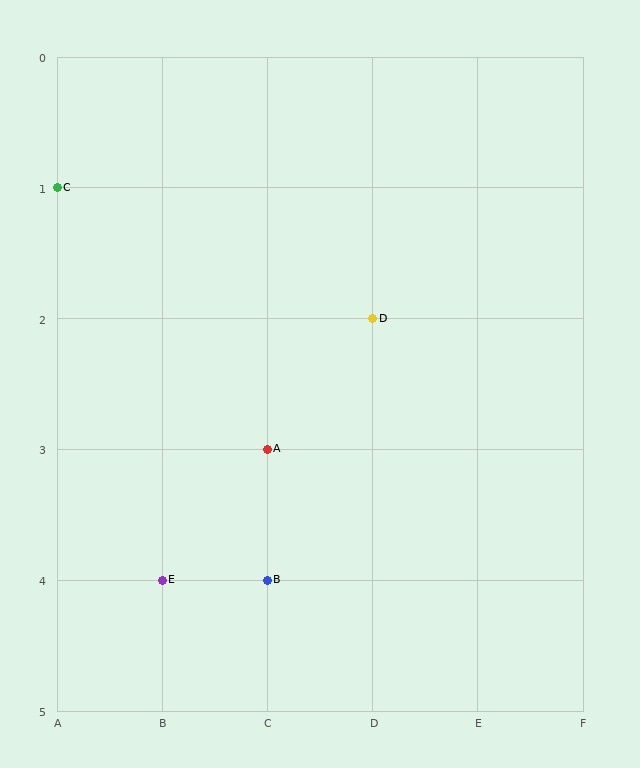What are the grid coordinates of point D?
Point D is at grid coordinates (D, 2).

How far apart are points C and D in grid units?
Points C and D are 3 columns and 1 row apart (about 3.2 grid units diagonally).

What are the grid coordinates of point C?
Point C is at grid coordinates (A, 1).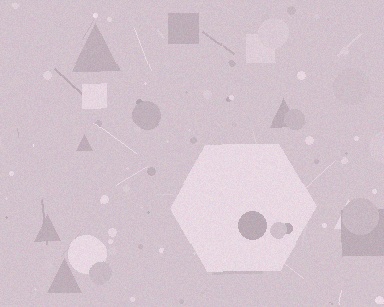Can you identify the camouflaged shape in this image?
The camouflaged shape is a hexagon.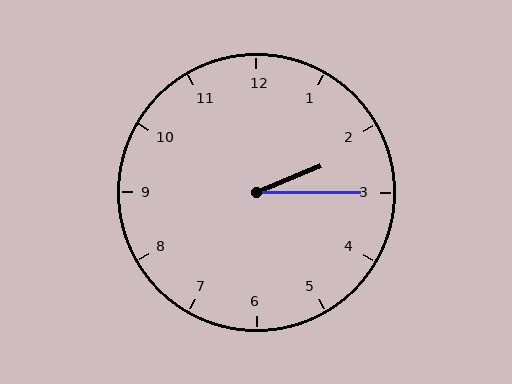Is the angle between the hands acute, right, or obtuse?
It is acute.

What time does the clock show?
2:15.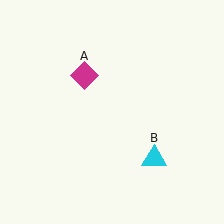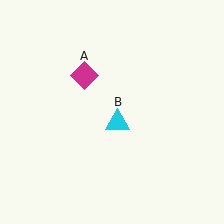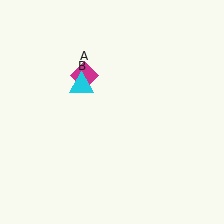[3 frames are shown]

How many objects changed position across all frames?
1 object changed position: cyan triangle (object B).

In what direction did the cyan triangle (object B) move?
The cyan triangle (object B) moved up and to the left.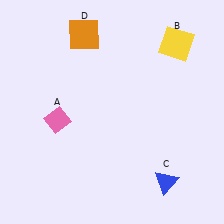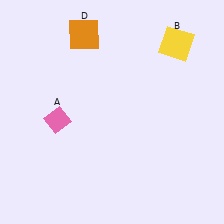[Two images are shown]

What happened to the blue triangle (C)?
The blue triangle (C) was removed in Image 2. It was in the bottom-right area of Image 1.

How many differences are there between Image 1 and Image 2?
There is 1 difference between the two images.